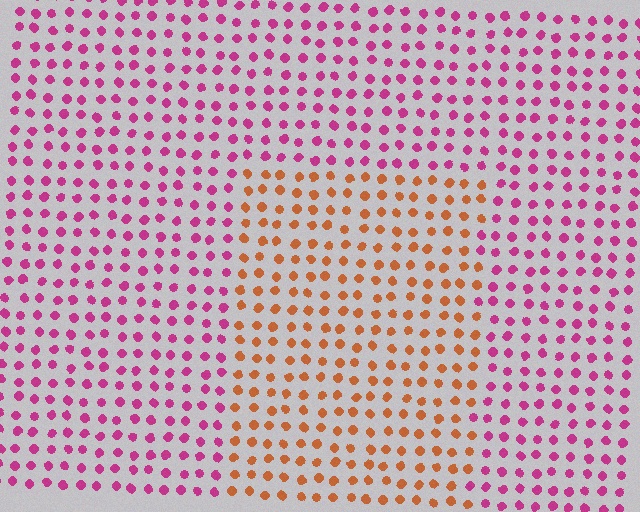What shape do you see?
I see a rectangle.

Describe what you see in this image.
The image is filled with small magenta elements in a uniform arrangement. A rectangle-shaped region is visible where the elements are tinted to a slightly different hue, forming a subtle color boundary.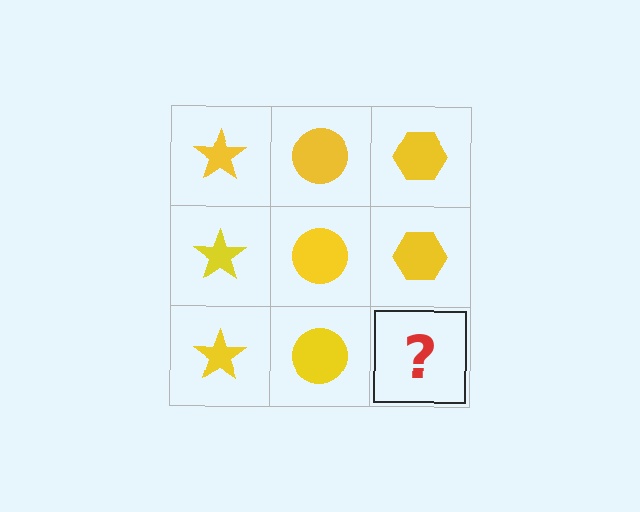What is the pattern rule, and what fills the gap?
The rule is that each column has a consistent shape. The gap should be filled with a yellow hexagon.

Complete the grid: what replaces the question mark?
The question mark should be replaced with a yellow hexagon.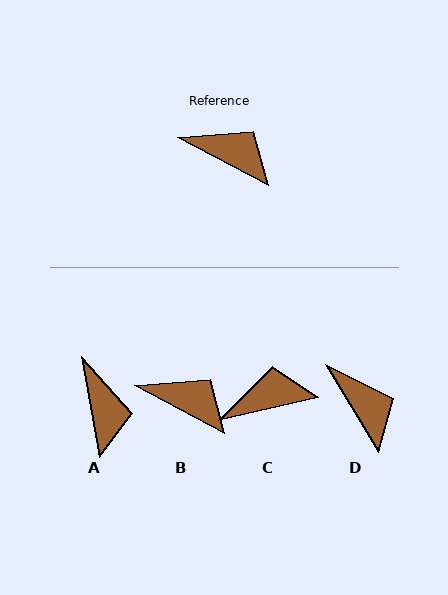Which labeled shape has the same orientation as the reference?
B.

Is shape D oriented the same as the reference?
No, it is off by about 31 degrees.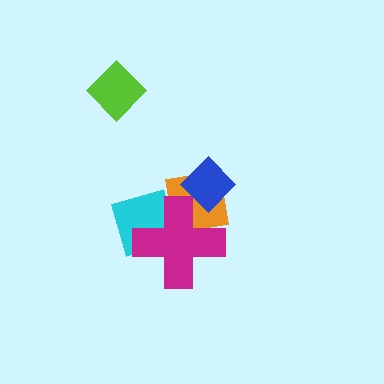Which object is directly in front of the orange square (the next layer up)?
The cyan diamond is directly in front of the orange square.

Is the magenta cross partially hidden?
Yes, it is partially covered by another shape.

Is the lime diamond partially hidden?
No, no other shape covers it.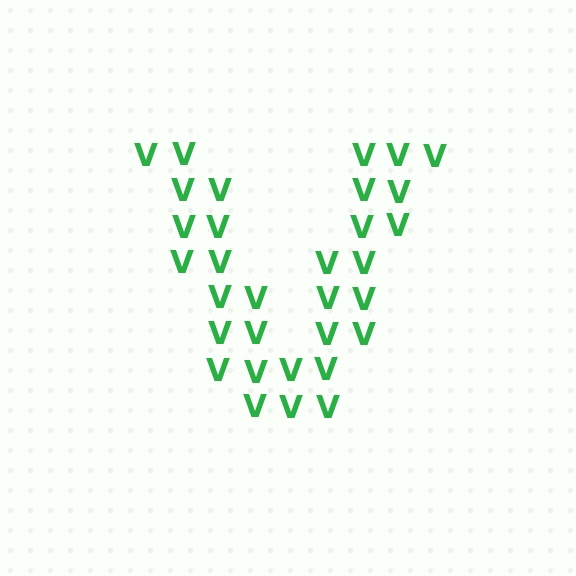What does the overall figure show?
The overall figure shows the letter V.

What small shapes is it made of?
It is made of small letter V's.